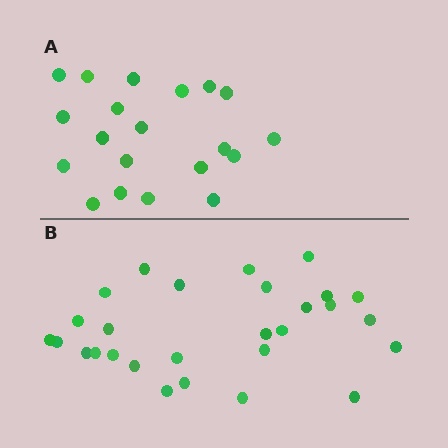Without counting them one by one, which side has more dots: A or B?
Region B (the bottom region) has more dots.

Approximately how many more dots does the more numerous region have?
Region B has roughly 8 or so more dots than region A.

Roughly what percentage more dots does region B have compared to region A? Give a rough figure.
About 40% more.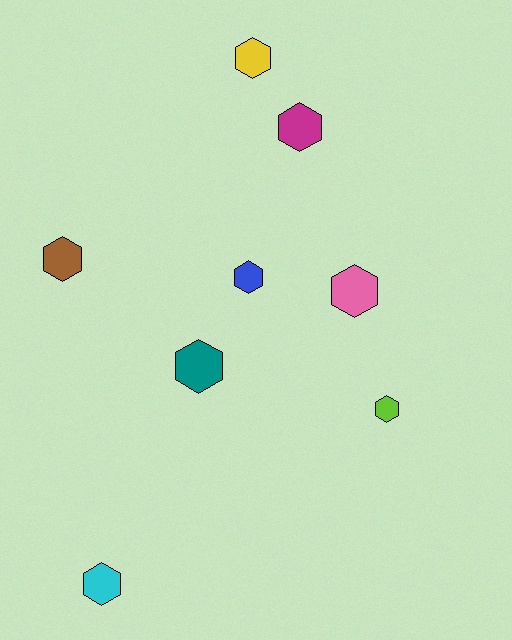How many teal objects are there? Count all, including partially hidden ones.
There is 1 teal object.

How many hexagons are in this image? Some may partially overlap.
There are 8 hexagons.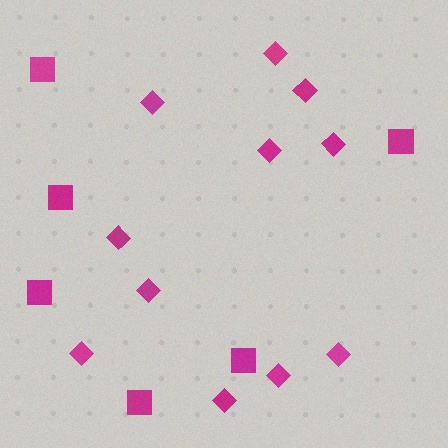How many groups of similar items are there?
There are 2 groups: one group of diamonds (11) and one group of squares (6).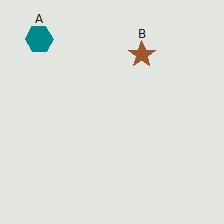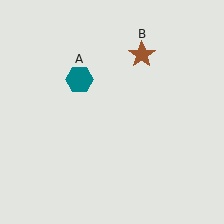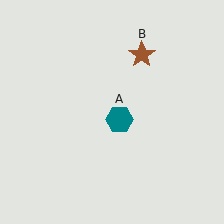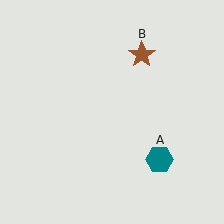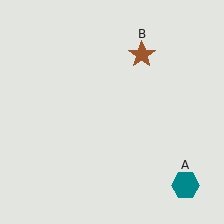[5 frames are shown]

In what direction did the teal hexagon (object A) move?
The teal hexagon (object A) moved down and to the right.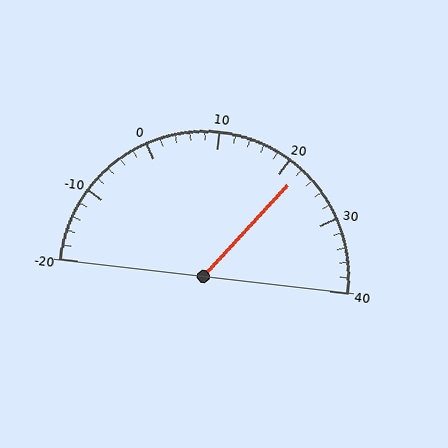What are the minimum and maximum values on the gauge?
The gauge ranges from -20 to 40.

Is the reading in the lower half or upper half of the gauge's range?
The reading is in the upper half of the range (-20 to 40).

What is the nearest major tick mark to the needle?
The nearest major tick mark is 20.